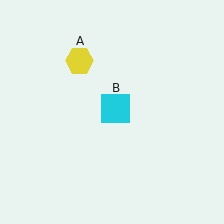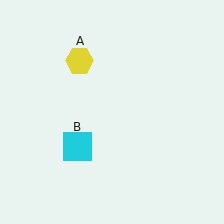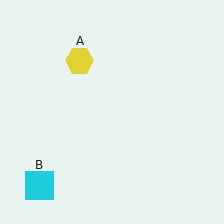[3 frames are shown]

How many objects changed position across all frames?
1 object changed position: cyan square (object B).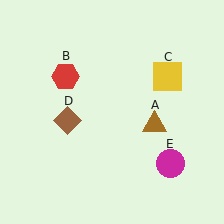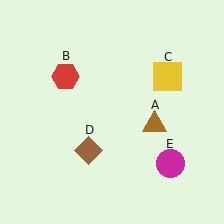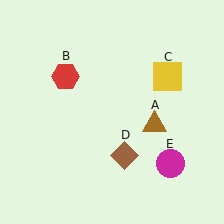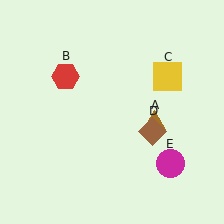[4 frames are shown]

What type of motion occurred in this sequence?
The brown diamond (object D) rotated counterclockwise around the center of the scene.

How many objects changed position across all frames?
1 object changed position: brown diamond (object D).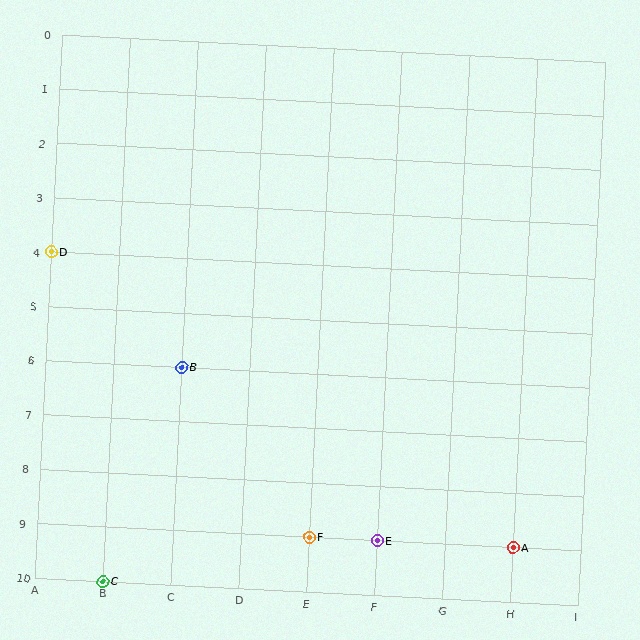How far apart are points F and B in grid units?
Points F and B are 2 columns and 3 rows apart (about 3.6 grid units diagonally).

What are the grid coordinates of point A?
Point A is at grid coordinates (H, 9).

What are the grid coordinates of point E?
Point E is at grid coordinates (F, 9).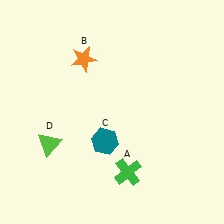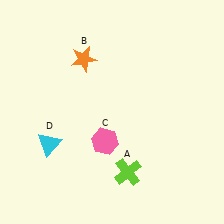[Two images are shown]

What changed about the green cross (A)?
In Image 1, A is green. In Image 2, it changed to lime.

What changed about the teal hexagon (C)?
In Image 1, C is teal. In Image 2, it changed to pink.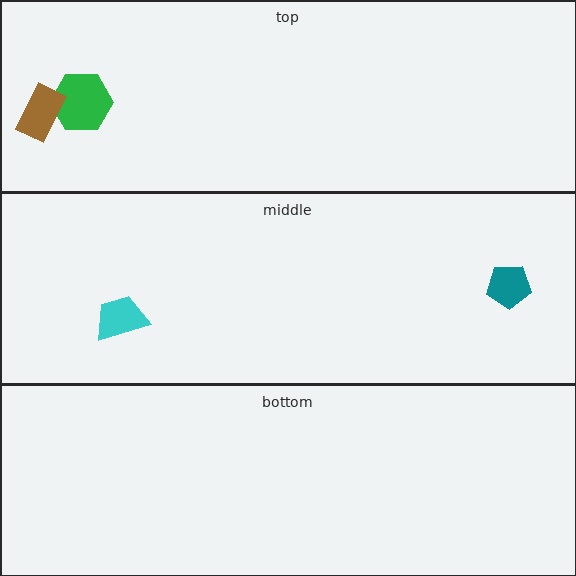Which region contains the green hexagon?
The top region.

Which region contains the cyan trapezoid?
The middle region.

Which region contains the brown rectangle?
The top region.